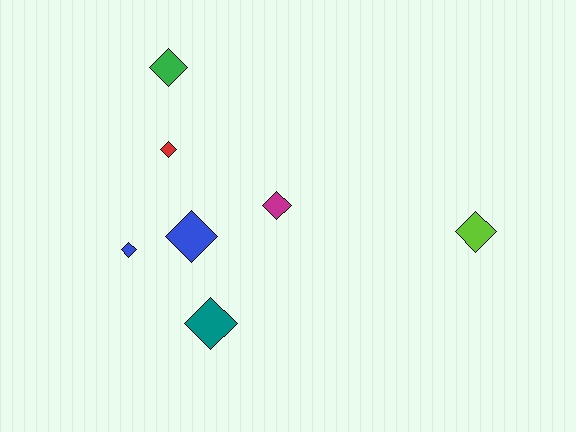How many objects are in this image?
There are 7 objects.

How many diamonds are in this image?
There are 7 diamonds.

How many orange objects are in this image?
There are no orange objects.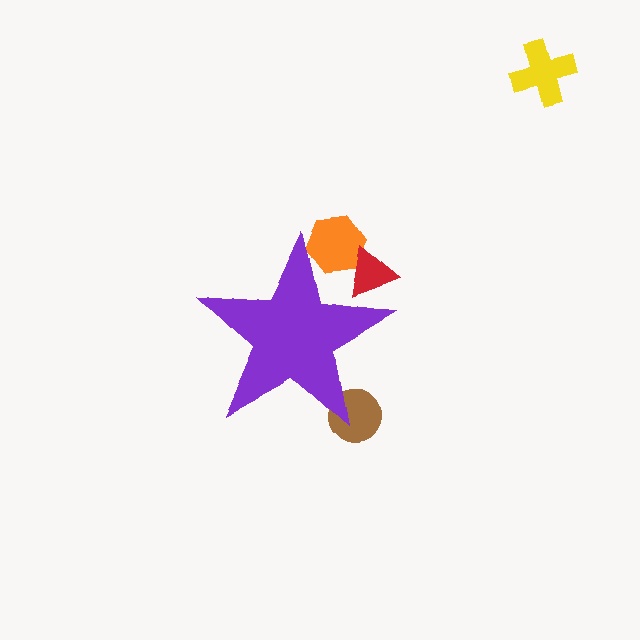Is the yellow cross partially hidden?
No, the yellow cross is fully visible.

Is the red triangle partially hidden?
Yes, the red triangle is partially hidden behind the purple star.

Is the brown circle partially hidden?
Yes, the brown circle is partially hidden behind the purple star.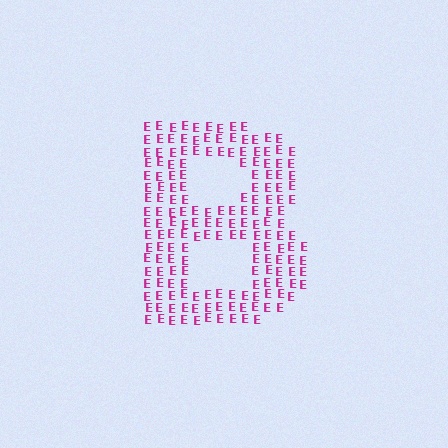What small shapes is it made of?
It is made of small letter E's.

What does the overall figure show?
The overall figure shows the letter B.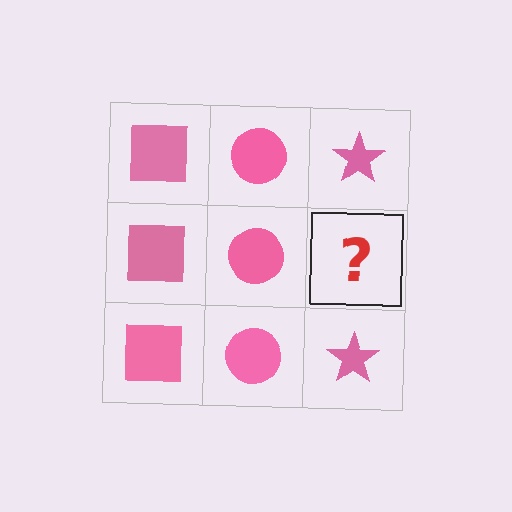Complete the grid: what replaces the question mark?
The question mark should be replaced with a pink star.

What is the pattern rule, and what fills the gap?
The rule is that each column has a consistent shape. The gap should be filled with a pink star.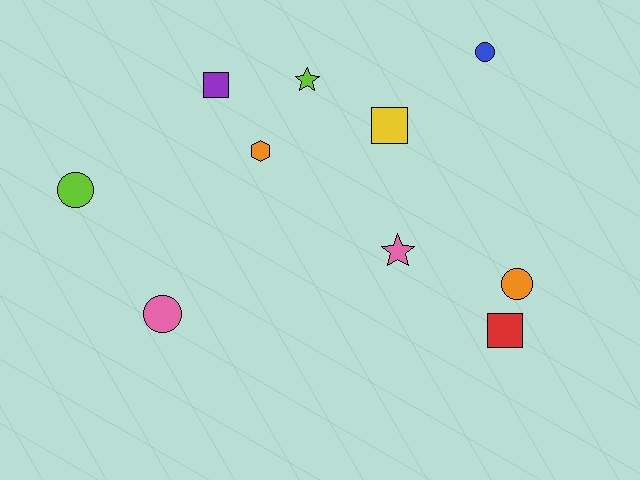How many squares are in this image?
There are 3 squares.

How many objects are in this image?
There are 10 objects.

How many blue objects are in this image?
There is 1 blue object.